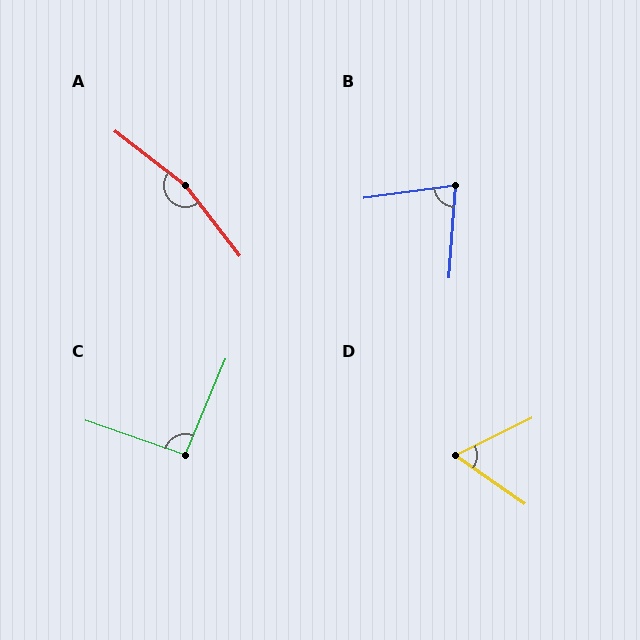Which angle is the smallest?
D, at approximately 61 degrees.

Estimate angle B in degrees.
Approximately 78 degrees.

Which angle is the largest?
A, at approximately 165 degrees.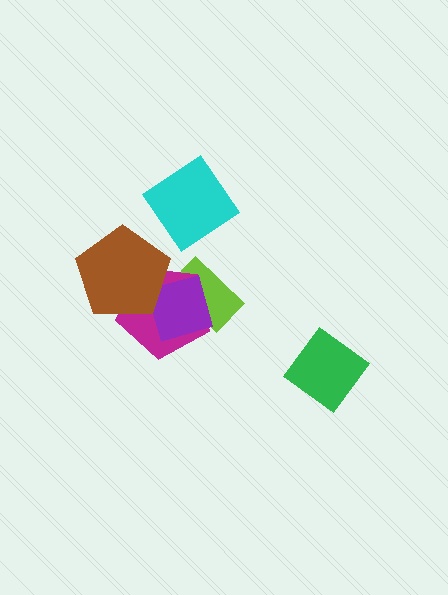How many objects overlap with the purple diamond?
3 objects overlap with the purple diamond.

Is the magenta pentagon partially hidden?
Yes, it is partially covered by another shape.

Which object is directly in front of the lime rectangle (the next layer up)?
The magenta pentagon is directly in front of the lime rectangle.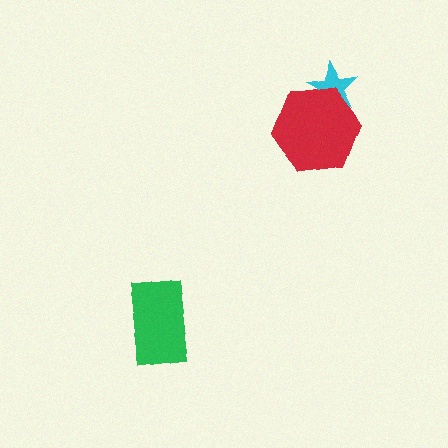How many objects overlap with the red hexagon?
1 object overlaps with the red hexagon.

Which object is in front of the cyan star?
The red hexagon is in front of the cyan star.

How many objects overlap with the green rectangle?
0 objects overlap with the green rectangle.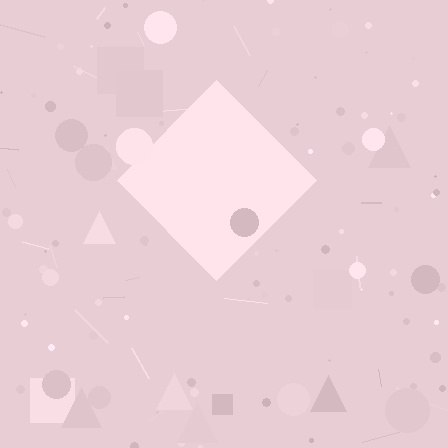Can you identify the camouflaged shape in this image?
The camouflaged shape is a diamond.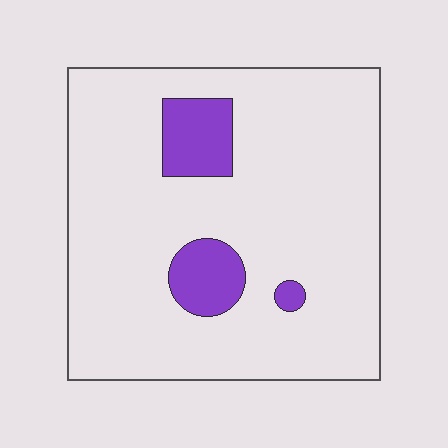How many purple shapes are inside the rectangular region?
3.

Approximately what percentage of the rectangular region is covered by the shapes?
Approximately 10%.